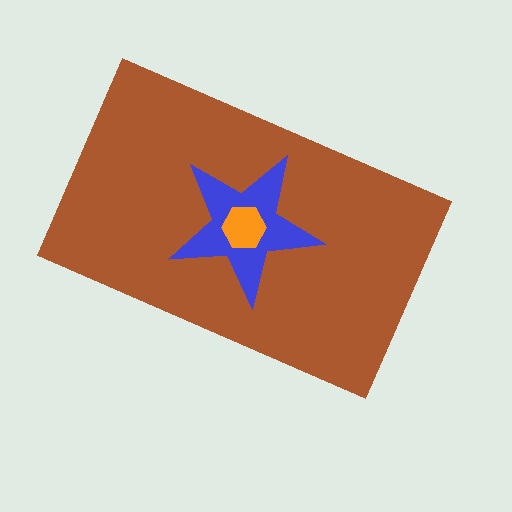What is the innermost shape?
The orange hexagon.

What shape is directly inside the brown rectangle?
The blue star.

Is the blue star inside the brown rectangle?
Yes.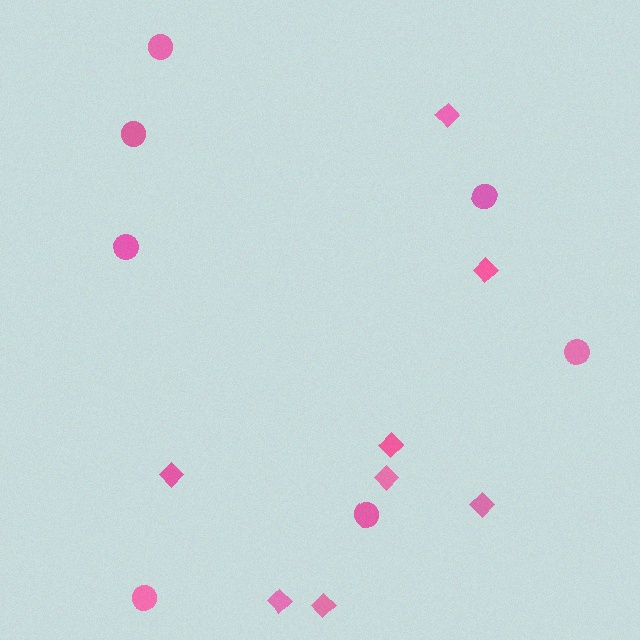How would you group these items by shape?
There are 2 groups: one group of diamonds (8) and one group of circles (7).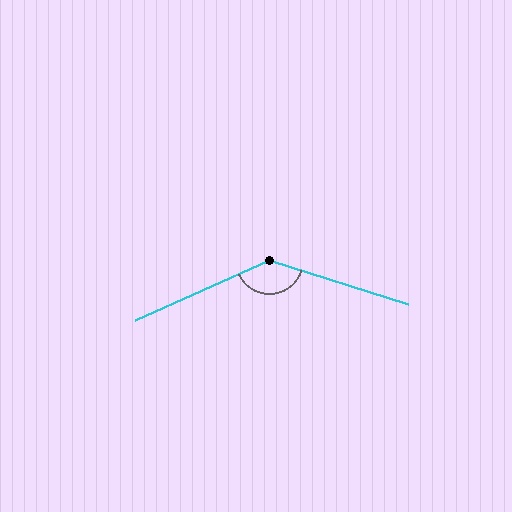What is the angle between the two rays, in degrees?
Approximately 139 degrees.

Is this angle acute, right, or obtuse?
It is obtuse.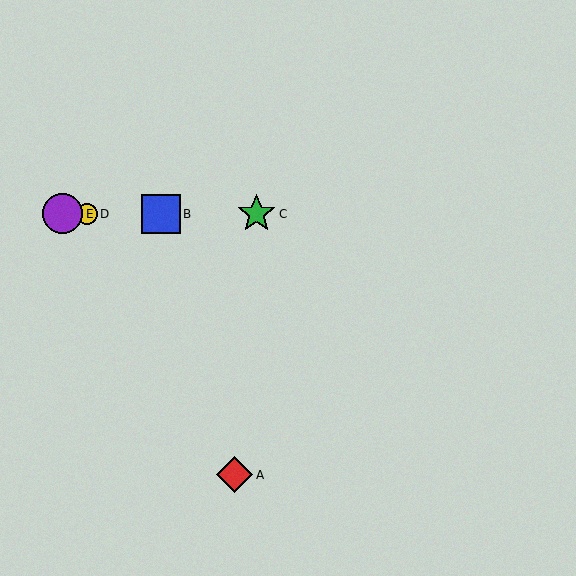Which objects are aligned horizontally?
Objects B, C, D, E are aligned horizontally.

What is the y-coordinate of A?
Object A is at y≈475.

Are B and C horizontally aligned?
Yes, both are at y≈214.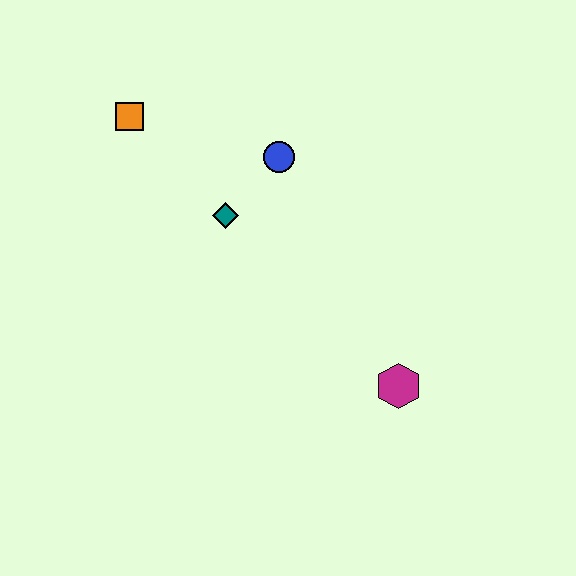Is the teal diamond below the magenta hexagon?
No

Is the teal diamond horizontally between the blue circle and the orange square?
Yes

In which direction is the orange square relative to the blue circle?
The orange square is to the left of the blue circle.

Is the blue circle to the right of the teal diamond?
Yes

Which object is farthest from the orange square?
The magenta hexagon is farthest from the orange square.